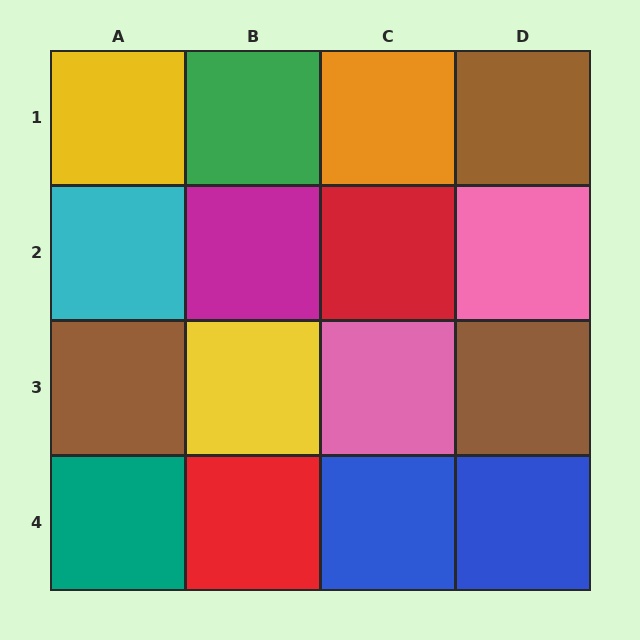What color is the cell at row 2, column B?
Magenta.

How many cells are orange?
1 cell is orange.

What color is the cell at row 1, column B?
Green.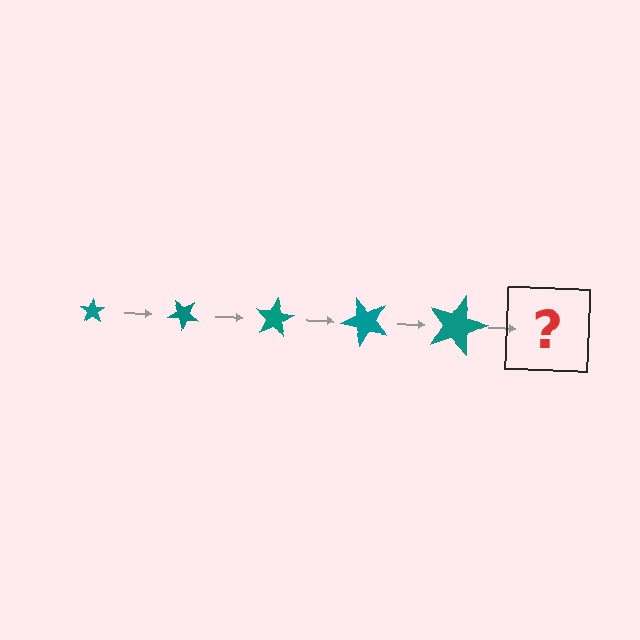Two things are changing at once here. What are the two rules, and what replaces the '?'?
The two rules are that the star grows larger each step and it rotates 40 degrees each step. The '?' should be a star, larger than the previous one and rotated 200 degrees from the start.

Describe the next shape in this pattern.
It should be a star, larger than the previous one and rotated 200 degrees from the start.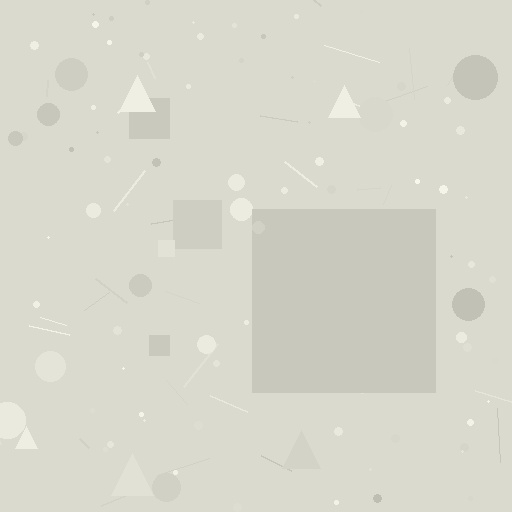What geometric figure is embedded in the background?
A square is embedded in the background.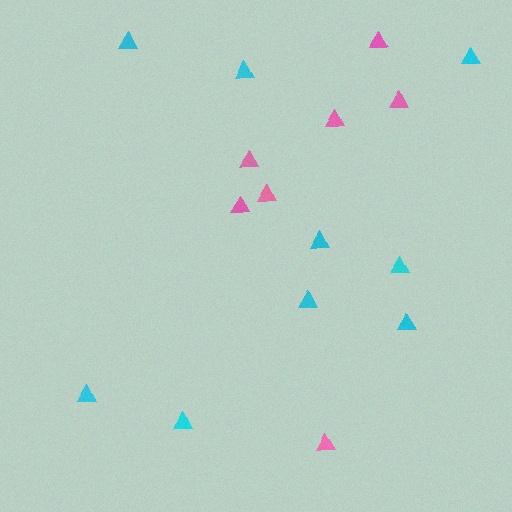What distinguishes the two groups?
There are 2 groups: one group of cyan triangles (9) and one group of pink triangles (7).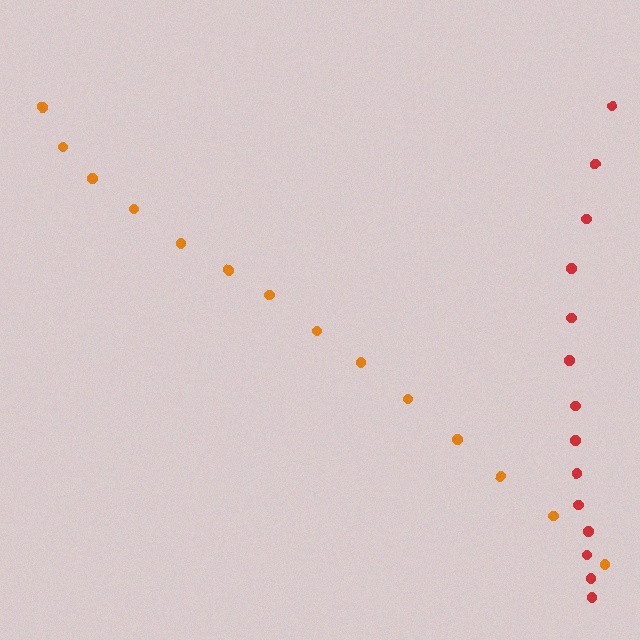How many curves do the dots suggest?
There are 2 distinct paths.